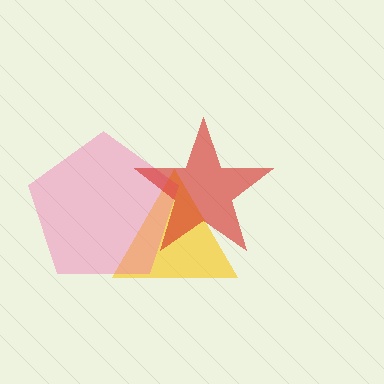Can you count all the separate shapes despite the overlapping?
Yes, there are 3 separate shapes.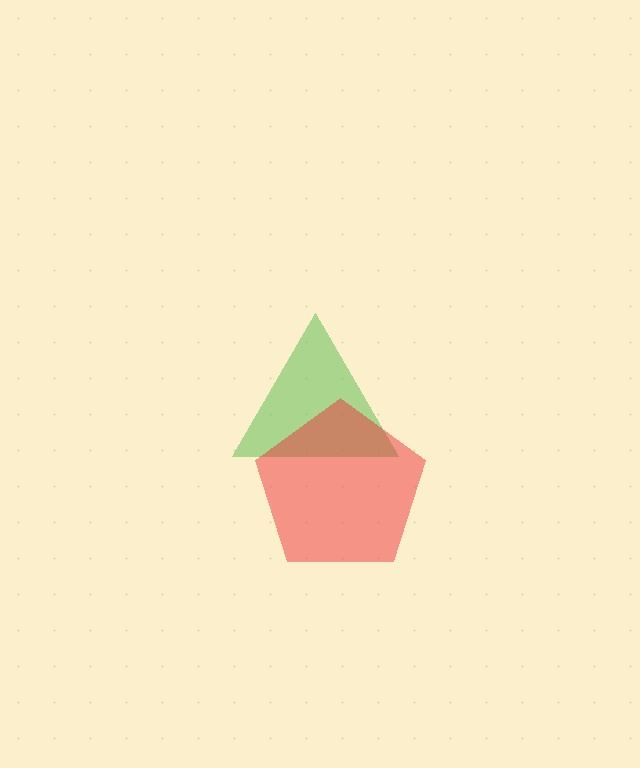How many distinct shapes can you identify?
There are 2 distinct shapes: a green triangle, a red pentagon.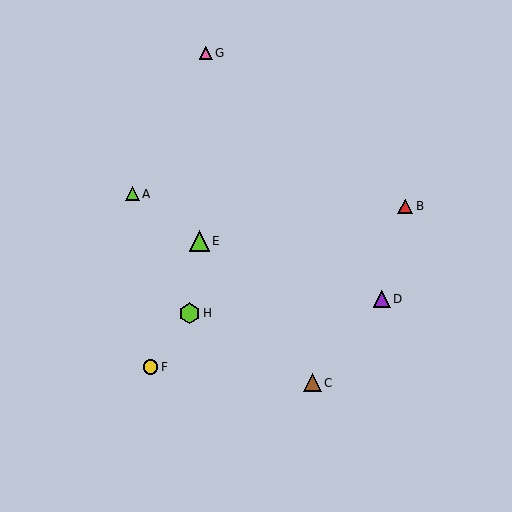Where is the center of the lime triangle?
The center of the lime triangle is at (199, 241).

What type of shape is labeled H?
Shape H is a lime hexagon.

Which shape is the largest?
The lime hexagon (labeled H) is the largest.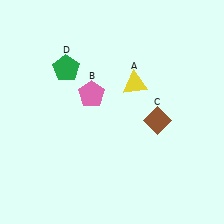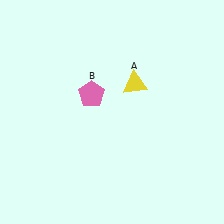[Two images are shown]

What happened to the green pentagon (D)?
The green pentagon (D) was removed in Image 2. It was in the top-left area of Image 1.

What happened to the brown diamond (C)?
The brown diamond (C) was removed in Image 2. It was in the bottom-right area of Image 1.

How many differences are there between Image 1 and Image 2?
There are 2 differences between the two images.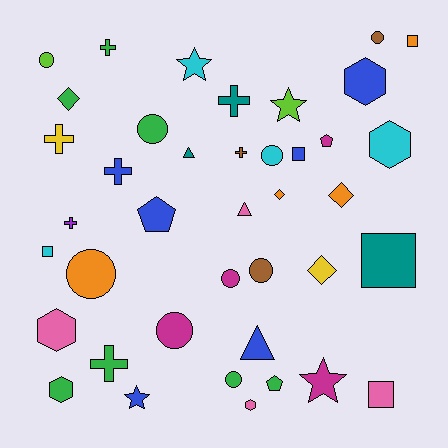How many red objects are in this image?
There are no red objects.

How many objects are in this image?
There are 40 objects.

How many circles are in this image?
There are 9 circles.